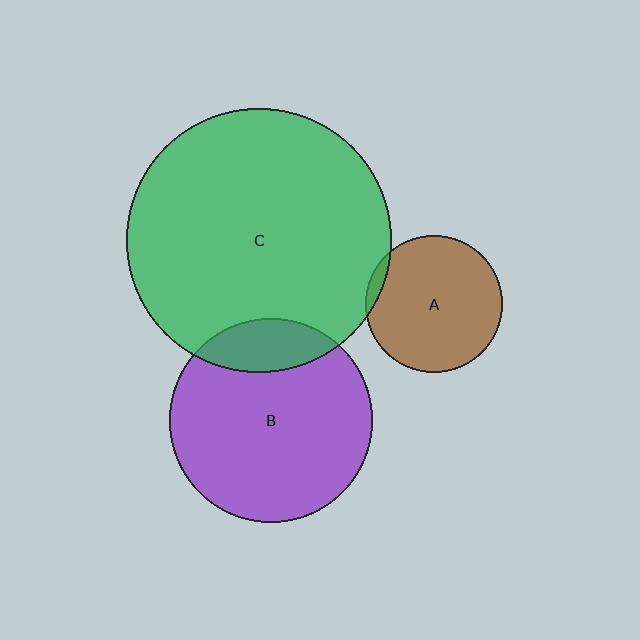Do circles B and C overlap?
Yes.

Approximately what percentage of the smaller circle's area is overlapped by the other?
Approximately 15%.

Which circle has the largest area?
Circle C (green).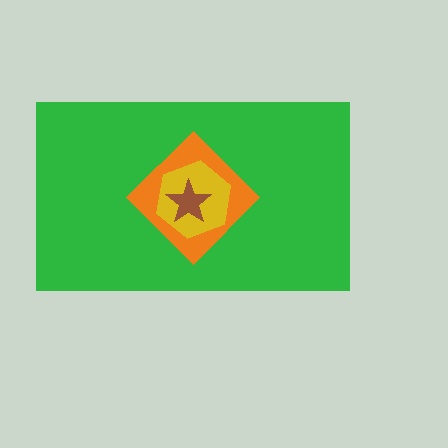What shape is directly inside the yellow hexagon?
The brown star.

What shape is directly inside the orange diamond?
The yellow hexagon.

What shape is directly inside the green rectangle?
The orange diamond.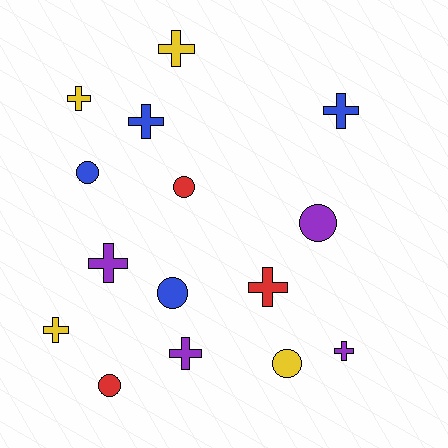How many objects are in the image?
There are 15 objects.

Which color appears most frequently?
Purple, with 4 objects.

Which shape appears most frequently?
Cross, with 9 objects.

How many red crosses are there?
There is 1 red cross.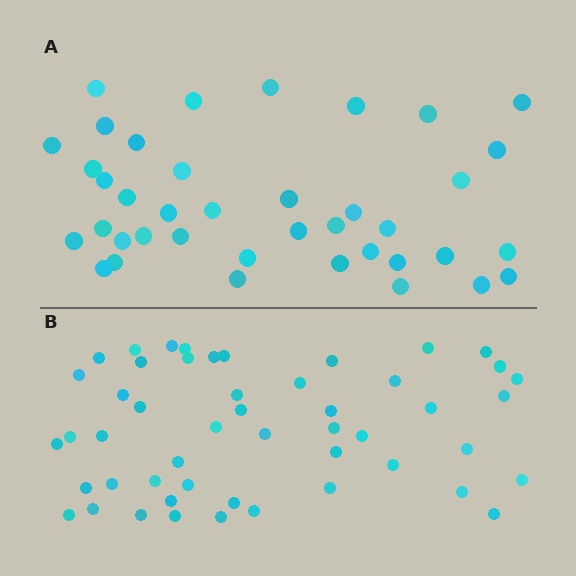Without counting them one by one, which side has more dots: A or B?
Region B (the bottom region) has more dots.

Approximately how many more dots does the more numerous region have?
Region B has roughly 12 or so more dots than region A.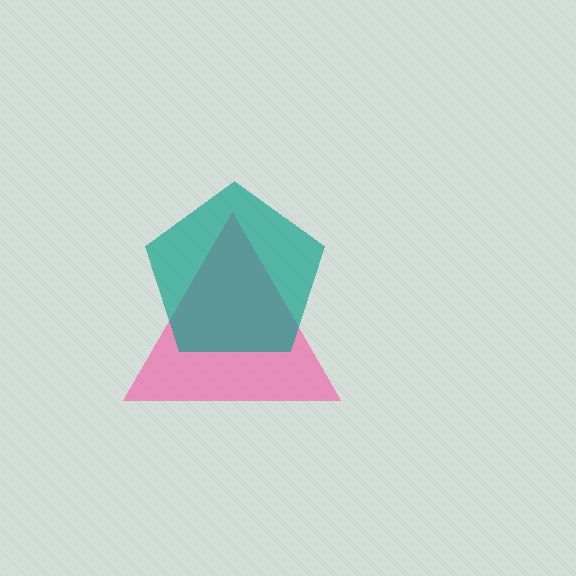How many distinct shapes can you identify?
There are 2 distinct shapes: a pink triangle, a teal pentagon.